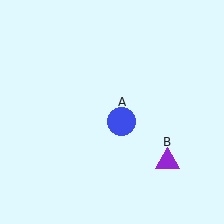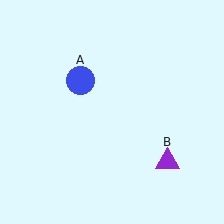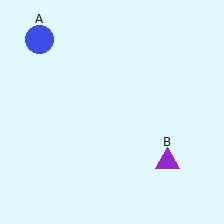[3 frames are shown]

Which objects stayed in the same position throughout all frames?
Purple triangle (object B) remained stationary.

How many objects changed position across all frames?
1 object changed position: blue circle (object A).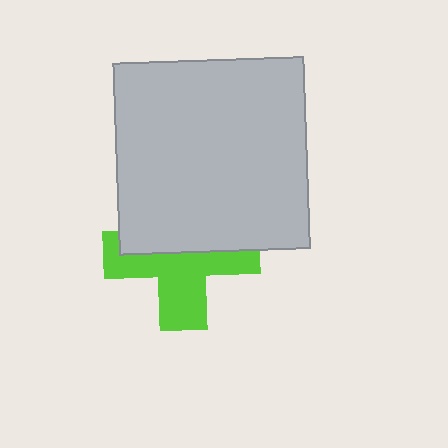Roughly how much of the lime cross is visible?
About half of it is visible (roughly 53%).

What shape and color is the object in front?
The object in front is a light gray square.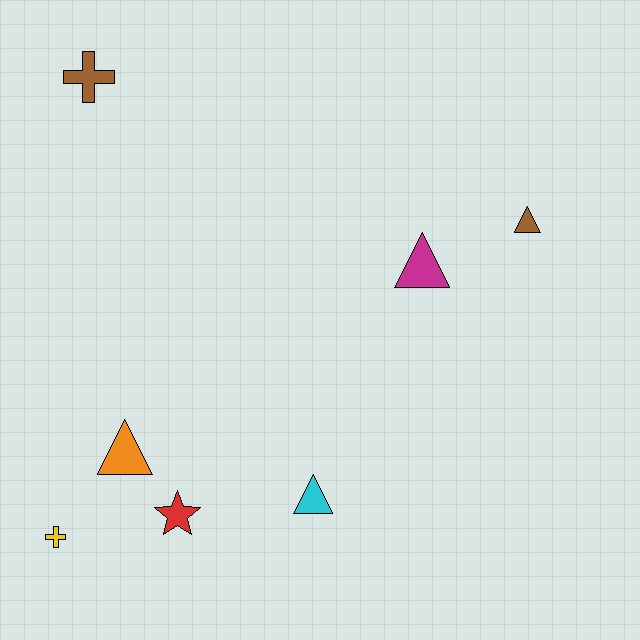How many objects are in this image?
There are 7 objects.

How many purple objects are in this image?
There are no purple objects.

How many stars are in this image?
There is 1 star.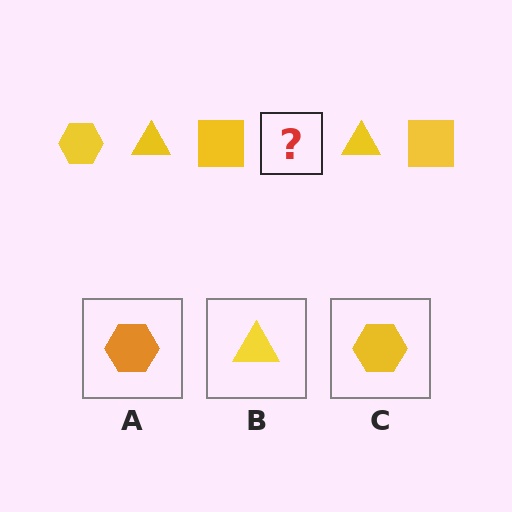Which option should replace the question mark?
Option C.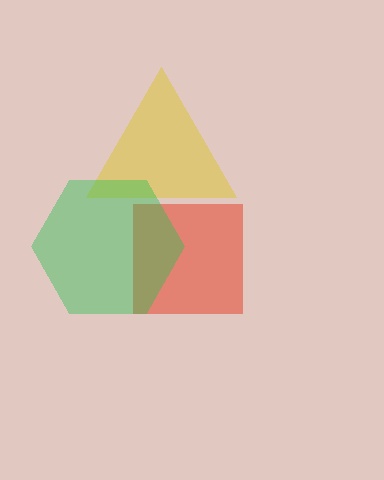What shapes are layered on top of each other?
The layered shapes are: a yellow triangle, a red square, a green hexagon.